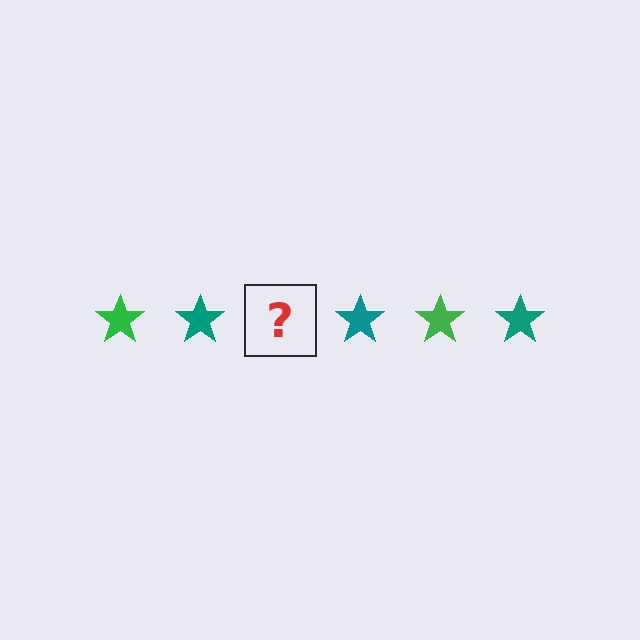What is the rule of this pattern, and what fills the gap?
The rule is that the pattern cycles through green, teal stars. The gap should be filled with a green star.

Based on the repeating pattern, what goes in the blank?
The blank should be a green star.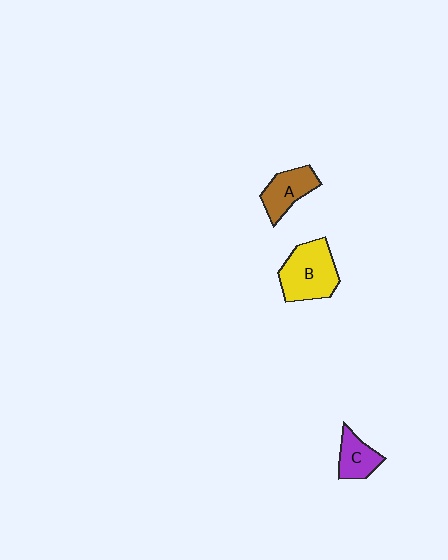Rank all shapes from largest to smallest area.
From largest to smallest: B (yellow), A (brown), C (purple).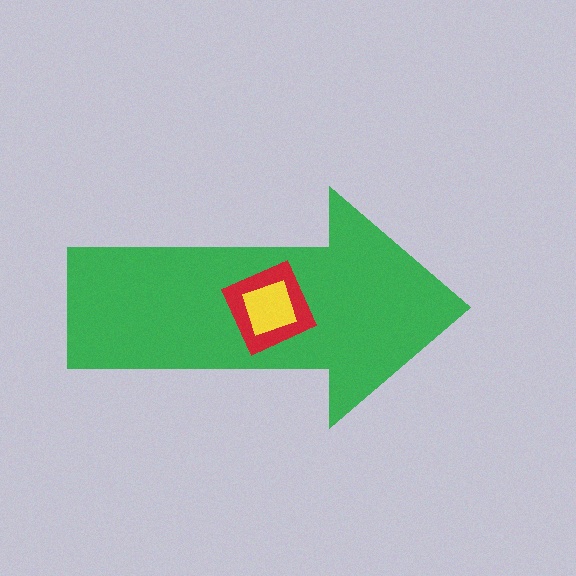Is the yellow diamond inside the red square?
Yes.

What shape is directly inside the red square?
The yellow diamond.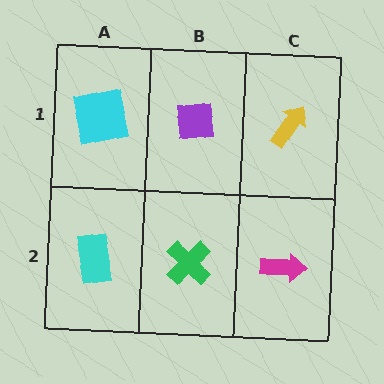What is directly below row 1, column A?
A cyan rectangle.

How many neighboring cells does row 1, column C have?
2.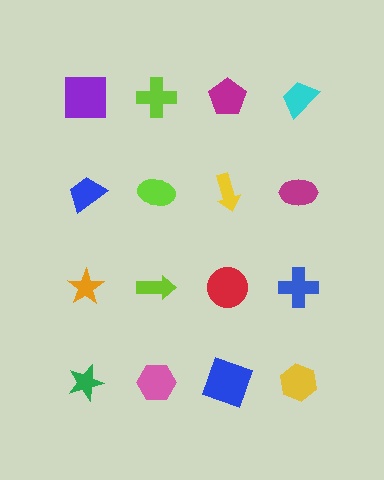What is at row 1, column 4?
A cyan trapezoid.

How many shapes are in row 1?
4 shapes.